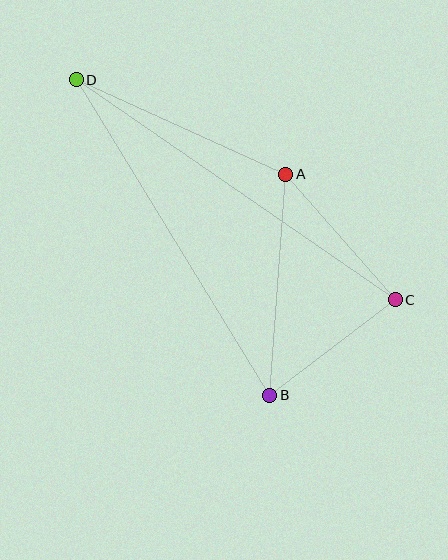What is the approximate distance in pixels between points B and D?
The distance between B and D is approximately 370 pixels.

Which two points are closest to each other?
Points B and C are closest to each other.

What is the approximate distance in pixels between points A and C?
The distance between A and C is approximately 166 pixels.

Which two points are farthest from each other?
Points C and D are farthest from each other.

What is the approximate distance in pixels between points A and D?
The distance between A and D is approximately 230 pixels.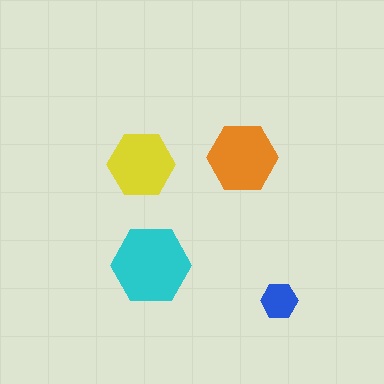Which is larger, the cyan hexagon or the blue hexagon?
The cyan one.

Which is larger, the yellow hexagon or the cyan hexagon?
The cyan one.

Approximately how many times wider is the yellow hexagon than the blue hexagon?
About 2 times wider.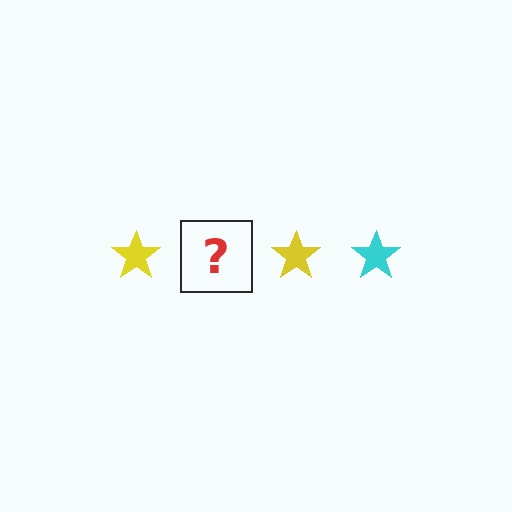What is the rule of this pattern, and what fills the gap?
The rule is that the pattern cycles through yellow, cyan stars. The gap should be filled with a cyan star.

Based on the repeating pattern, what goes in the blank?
The blank should be a cyan star.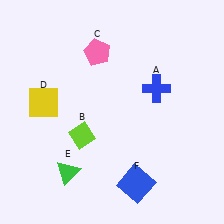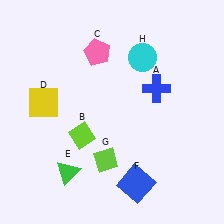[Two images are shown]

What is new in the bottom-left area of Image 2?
A lime diamond (G) was added in the bottom-left area of Image 2.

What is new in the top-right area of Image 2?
A cyan circle (H) was added in the top-right area of Image 2.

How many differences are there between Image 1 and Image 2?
There are 2 differences between the two images.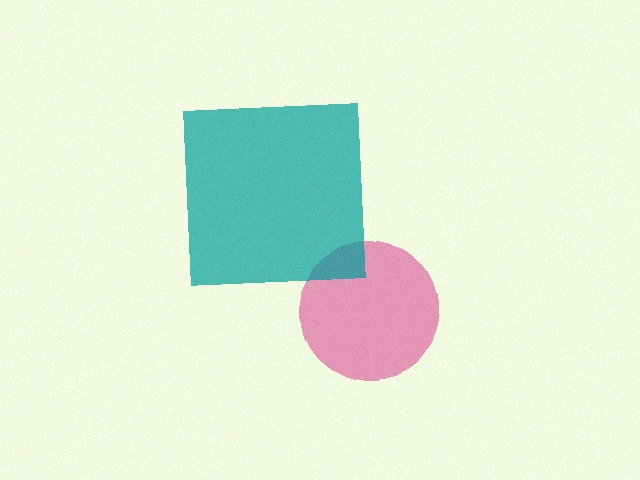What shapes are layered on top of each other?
The layered shapes are: a pink circle, a teal square.